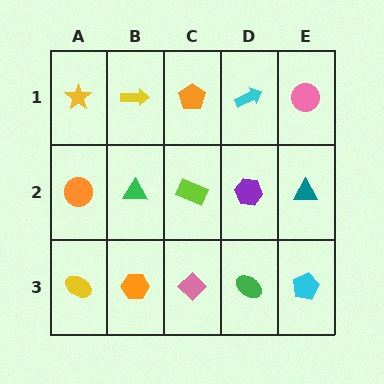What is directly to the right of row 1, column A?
A yellow arrow.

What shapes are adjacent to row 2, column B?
A yellow arrow (row 1, column B), an orange hexagon (row 3, column B), an orange circle (row 2, column A), a lime rectangle (row 2, column C).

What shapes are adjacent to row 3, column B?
A green triangle (row 2, column B), a yellow ellipse (row 3, column A), a pink diamond (row 3, column C).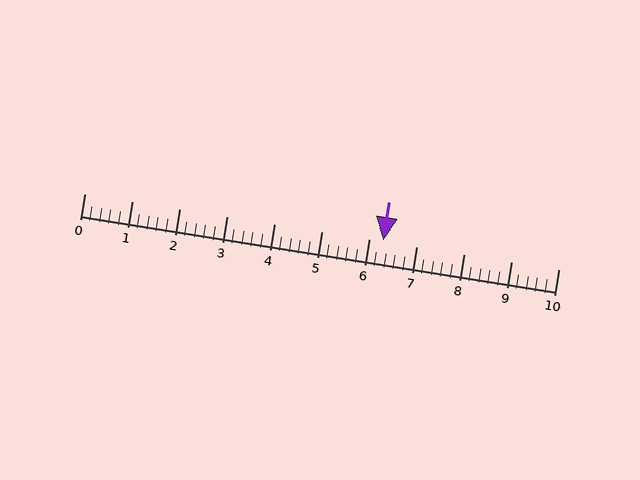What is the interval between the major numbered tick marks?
The major tick marks are spaced 1 units apart.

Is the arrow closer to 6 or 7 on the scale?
The arrow is closer to 6.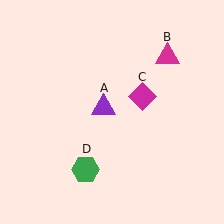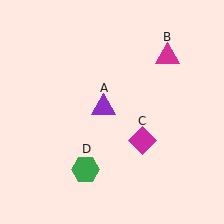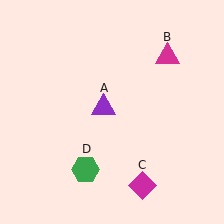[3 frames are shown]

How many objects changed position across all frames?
1 object changed position: magenta diamond (object C).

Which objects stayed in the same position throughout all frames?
Purple triangle (object A) and magenta triangle (object B) and green hexagon (object D) remained stationary.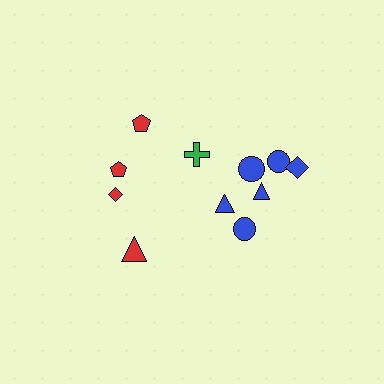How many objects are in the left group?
There are 4 objects.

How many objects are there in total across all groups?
There are 11 objects.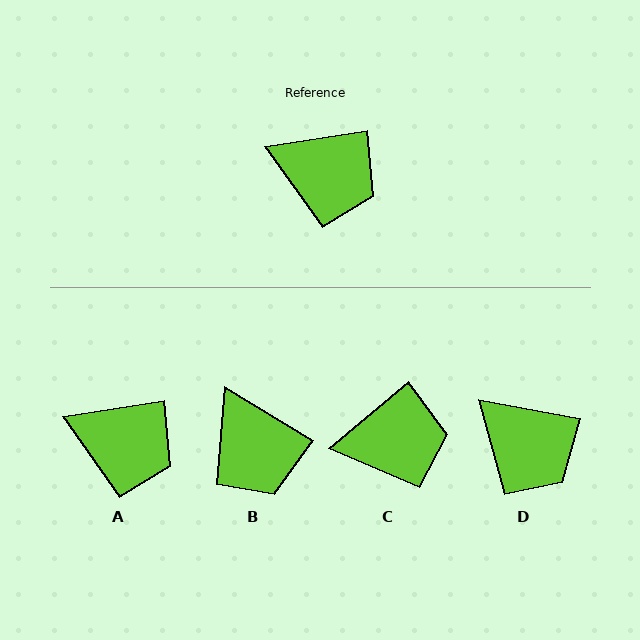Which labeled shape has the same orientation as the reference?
A.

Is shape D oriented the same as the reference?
No, it is off by about 20 degrees.